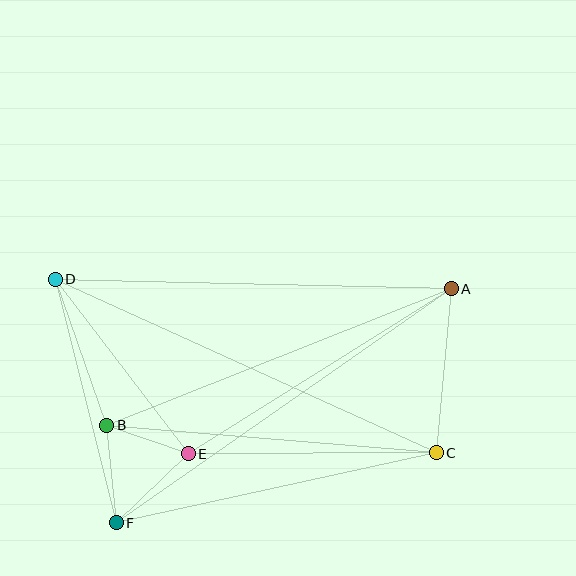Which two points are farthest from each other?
Points C and D are farthest from each other.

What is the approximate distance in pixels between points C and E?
The distance between C and E is approximately 248 pixels.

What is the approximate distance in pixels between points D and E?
The distance between D and E is approximately 219 pixels.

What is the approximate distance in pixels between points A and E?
The distance between A and E is approximately 311 pixels.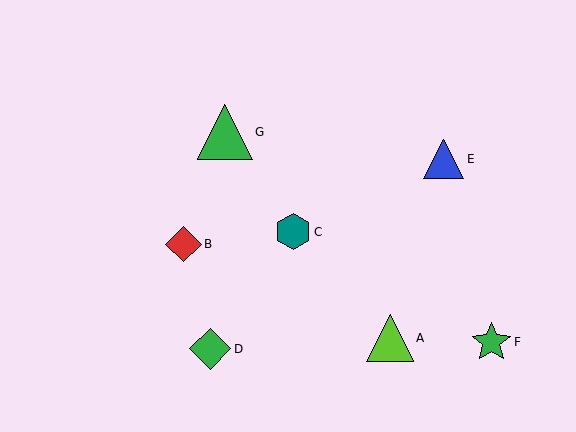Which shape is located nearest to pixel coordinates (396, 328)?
The lime triangle (labeled A) at (390, 338) is nearest to that location.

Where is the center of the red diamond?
The center of the red diamond is at (184, 244).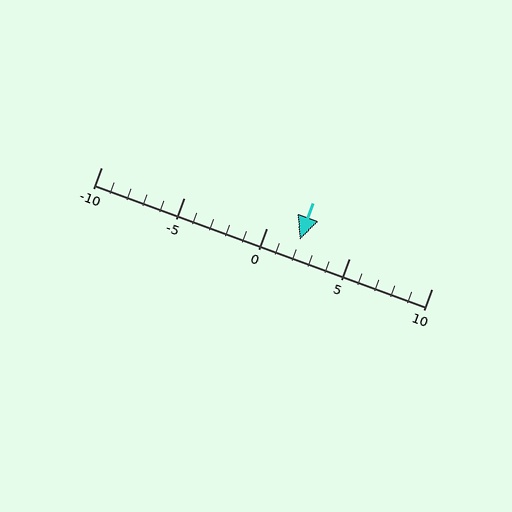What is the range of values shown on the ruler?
The ruler shows values from -10 to 10.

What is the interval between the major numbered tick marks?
The major tick marks are spaced 5 units apart.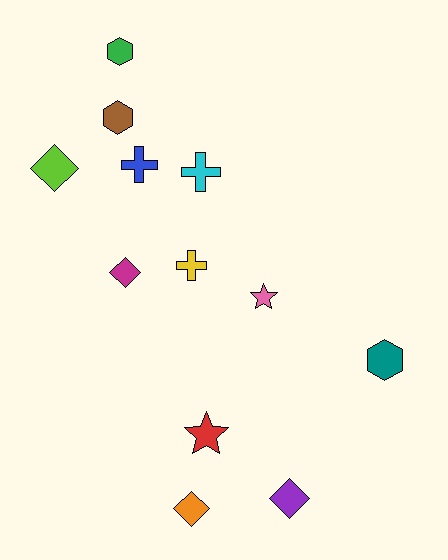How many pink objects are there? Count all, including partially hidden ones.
There is 1 pink object.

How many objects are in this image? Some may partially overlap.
There are 12 objects.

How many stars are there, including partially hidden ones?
There are 2 stars.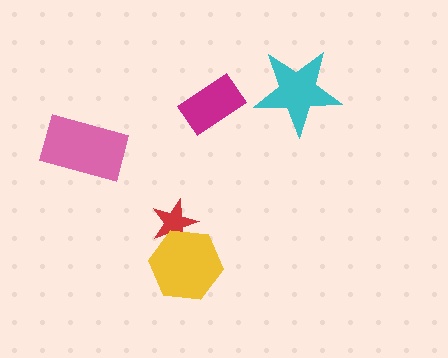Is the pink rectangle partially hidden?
No, no other shape covers it.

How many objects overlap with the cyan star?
0 objects overlap with the cyan star.